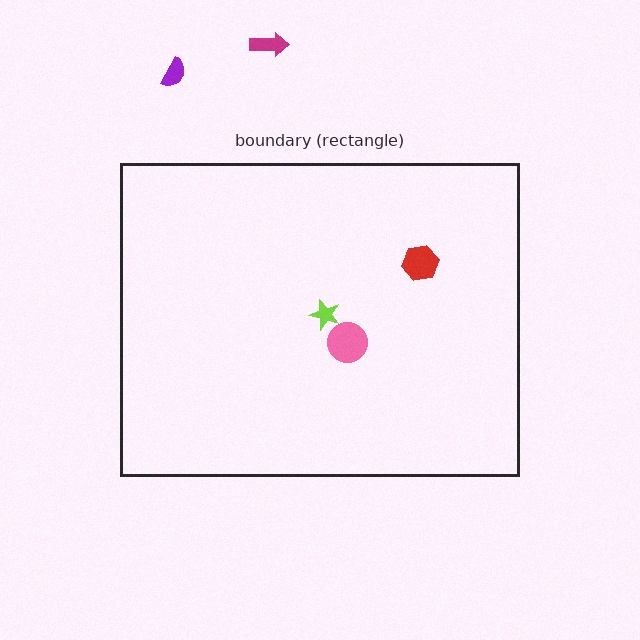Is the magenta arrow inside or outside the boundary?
Outside.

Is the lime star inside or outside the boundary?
Inside.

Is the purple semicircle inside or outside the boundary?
Outside.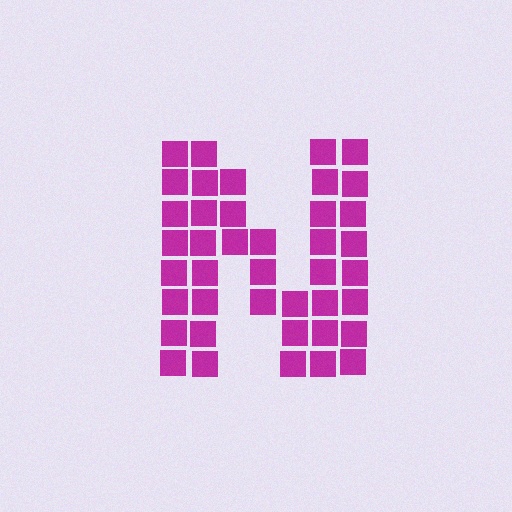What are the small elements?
The small elements are squares.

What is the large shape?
The large shape is the letter N.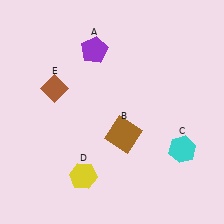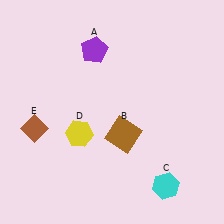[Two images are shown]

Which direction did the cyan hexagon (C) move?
The cyan hexagon (C) moved down.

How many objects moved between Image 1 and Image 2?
3 objects moved between the two images.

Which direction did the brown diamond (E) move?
The brown diamond (E) moved down.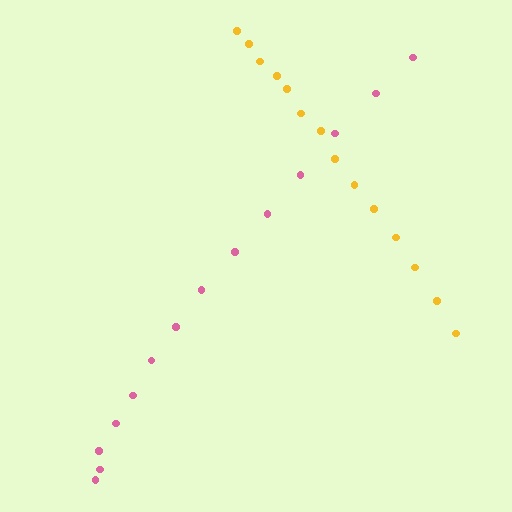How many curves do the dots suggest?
There are 2 distinct paths.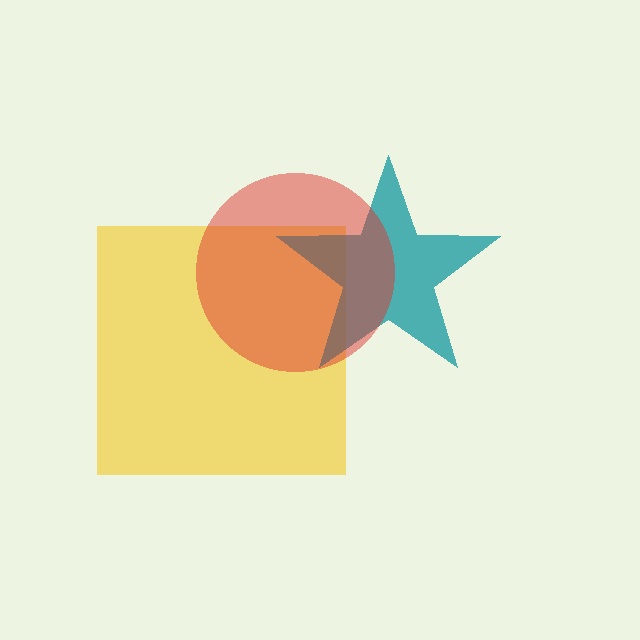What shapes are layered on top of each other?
The layered shapes are: a yellow square, a teal star, a red circle.